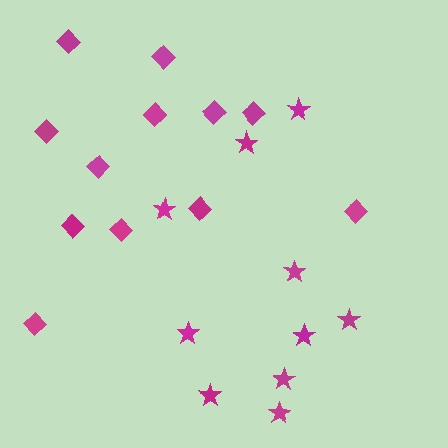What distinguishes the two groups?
There are 2 groups: one group of stars (10) and one group of diamonds (12).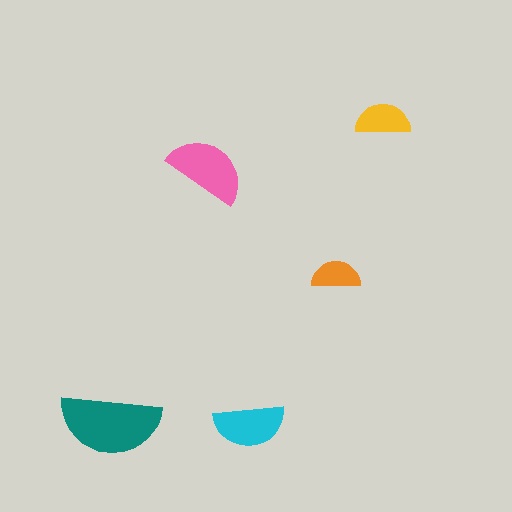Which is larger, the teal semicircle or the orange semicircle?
The teal one.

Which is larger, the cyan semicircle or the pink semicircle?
The pink one.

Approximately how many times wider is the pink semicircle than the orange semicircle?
About 1.5 times wider.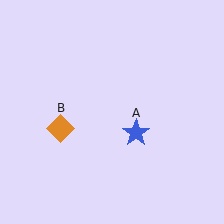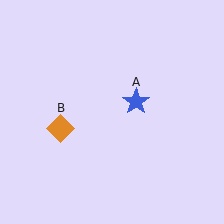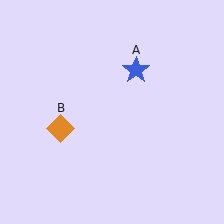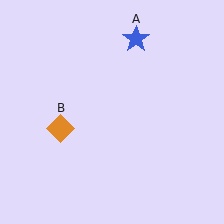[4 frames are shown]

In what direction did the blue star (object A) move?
The blue star (object A) moved up.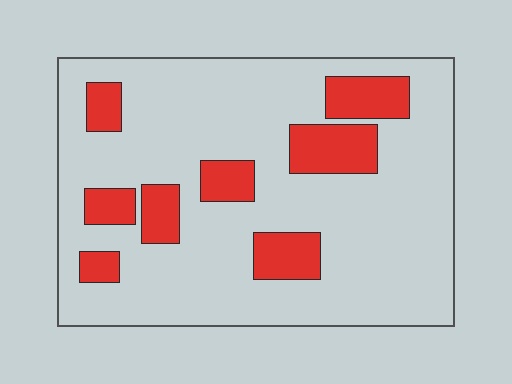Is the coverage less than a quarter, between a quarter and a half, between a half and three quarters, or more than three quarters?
Less than a quarter.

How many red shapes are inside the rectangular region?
8.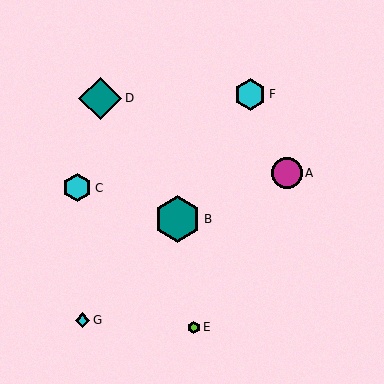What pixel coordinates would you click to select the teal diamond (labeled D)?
Click at (100, 98) to select the teal diamond D.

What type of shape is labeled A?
Shape A is a magenta circle.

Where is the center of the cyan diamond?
The center of the cyan diamond is at (83, 320).